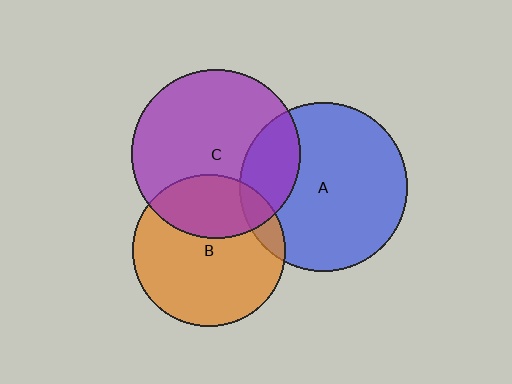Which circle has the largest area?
Circle C (purple).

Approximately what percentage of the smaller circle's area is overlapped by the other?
Approximately 30%.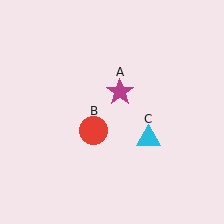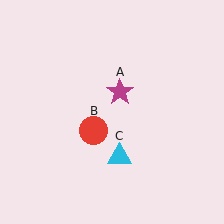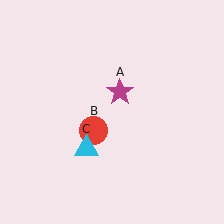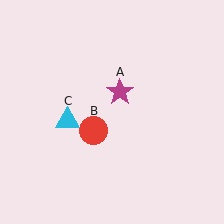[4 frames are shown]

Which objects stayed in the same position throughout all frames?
Magenta star (object A) and red circle (object B) remained stationary.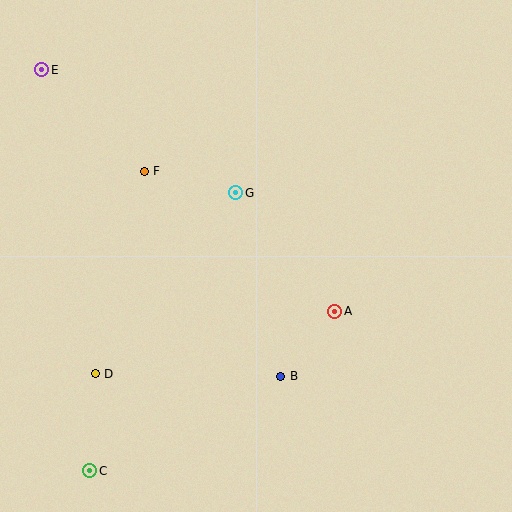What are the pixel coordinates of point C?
Point C is at (90, 471).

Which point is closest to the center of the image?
Point G at (236, 193) is closest to the center.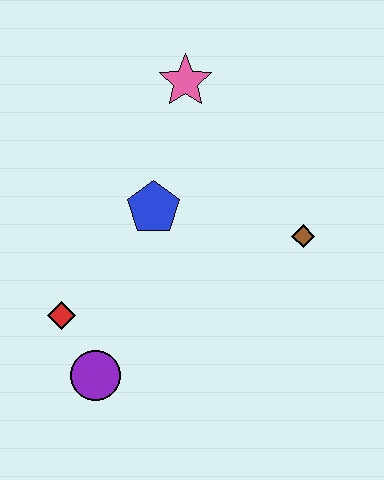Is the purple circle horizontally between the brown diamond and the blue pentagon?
No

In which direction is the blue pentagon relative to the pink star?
The blue pentagon is below the pink star.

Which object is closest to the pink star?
The blue pentagon is closest to the pink star.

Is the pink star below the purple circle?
No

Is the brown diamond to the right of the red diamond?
Yes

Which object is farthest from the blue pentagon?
The purple circle is farthest from the blue pentagon.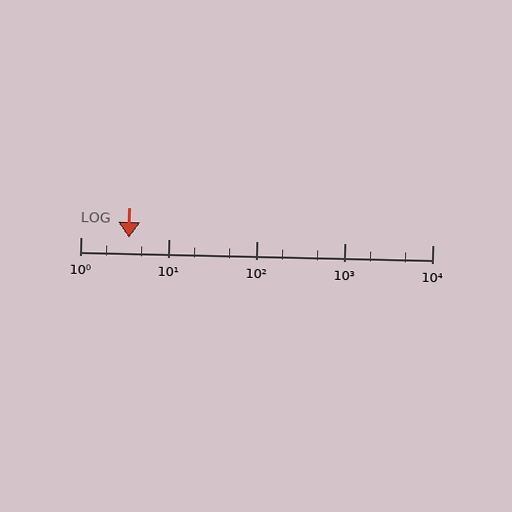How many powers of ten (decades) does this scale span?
The scale spans 4 decades, from 1 to 10000.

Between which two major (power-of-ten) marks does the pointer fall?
The pointer is between 1 and 10.